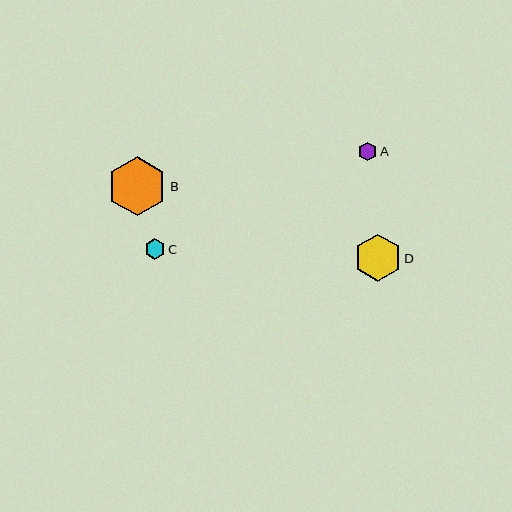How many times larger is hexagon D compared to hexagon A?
Hexagon D is approximately 2.5 times the size of hexagon A.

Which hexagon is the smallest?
Hexagon A is the smallest with a size of approximately 19 pixels.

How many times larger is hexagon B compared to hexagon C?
Hexagon B is approximately 2.9 times the size of hexagon C.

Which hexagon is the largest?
Hexagon B is the largest with a size of approximately 59 pixels.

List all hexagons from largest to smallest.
From largest to smallest: B, D, C, A.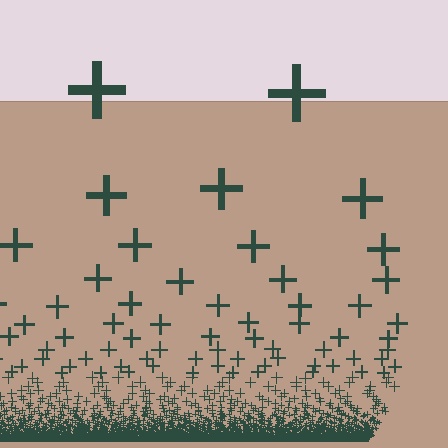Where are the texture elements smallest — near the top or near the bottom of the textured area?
Near the bottom.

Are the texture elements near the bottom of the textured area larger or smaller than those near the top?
Smaller. The gradient is inverted — elements near the bottom are smaller and denser.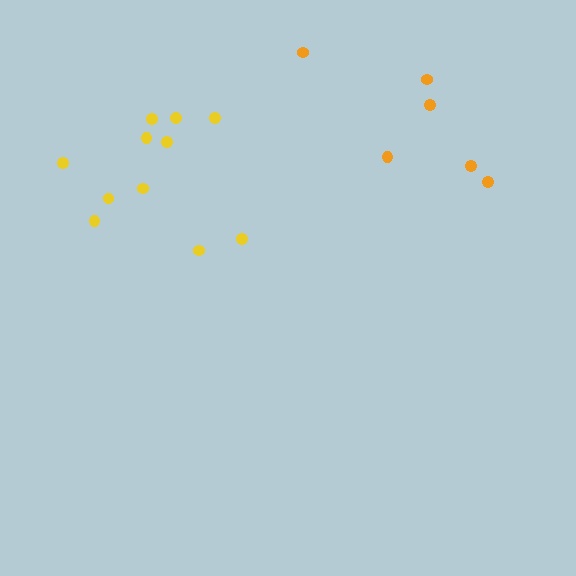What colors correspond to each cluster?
The clusters are colored: yellow, orange.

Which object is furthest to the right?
The orange cluster is rightmost.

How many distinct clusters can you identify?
There are 2 distinct clusters.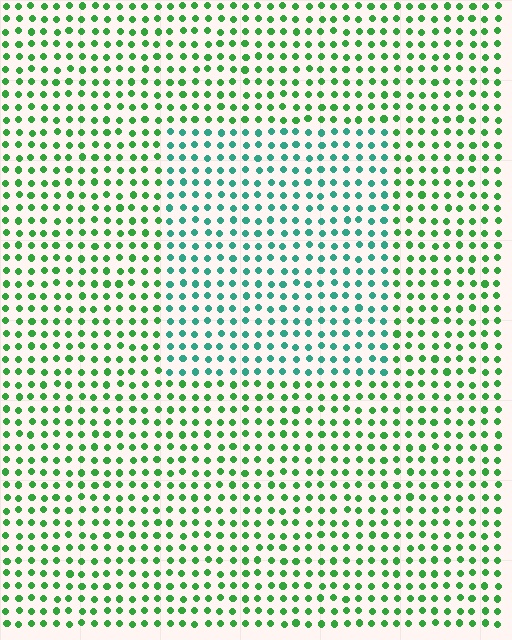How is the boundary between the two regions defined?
The boundary is defined purely by a slight shift in hue (about 40 degrees). Spacing, size, and orientation are identical on both sides.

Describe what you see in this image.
The image is filled with small green elements in a uniform arrangement. A rectangle-shaped region is visible where the elements are tinted to a slightly different hue, forming a subtle color boundary.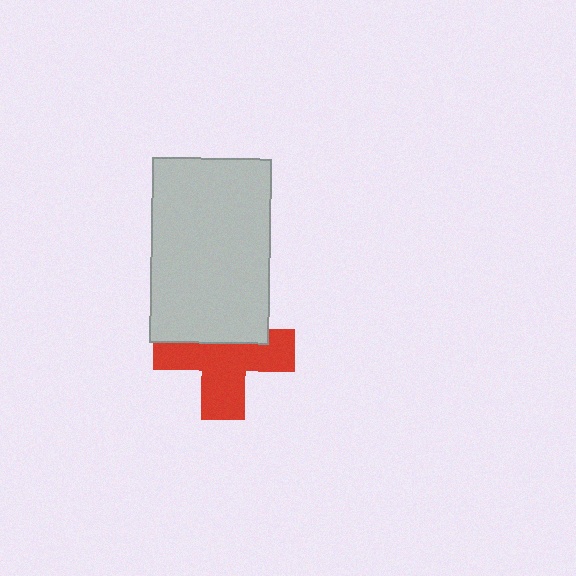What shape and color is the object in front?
The object in front is a light gray rectangle.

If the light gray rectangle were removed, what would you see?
You would see the complete red cross.